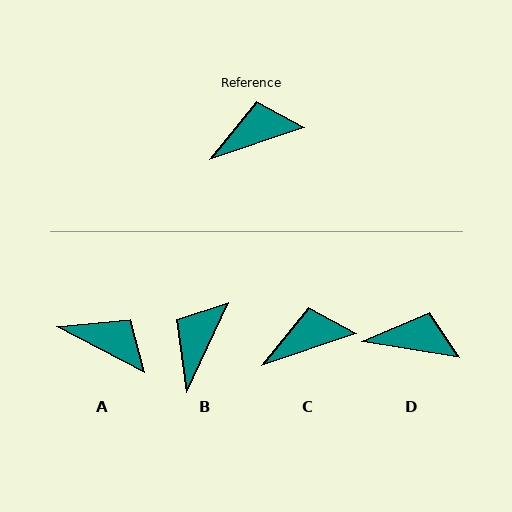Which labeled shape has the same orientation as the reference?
C.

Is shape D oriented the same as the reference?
No, it is off by about 28 degrees.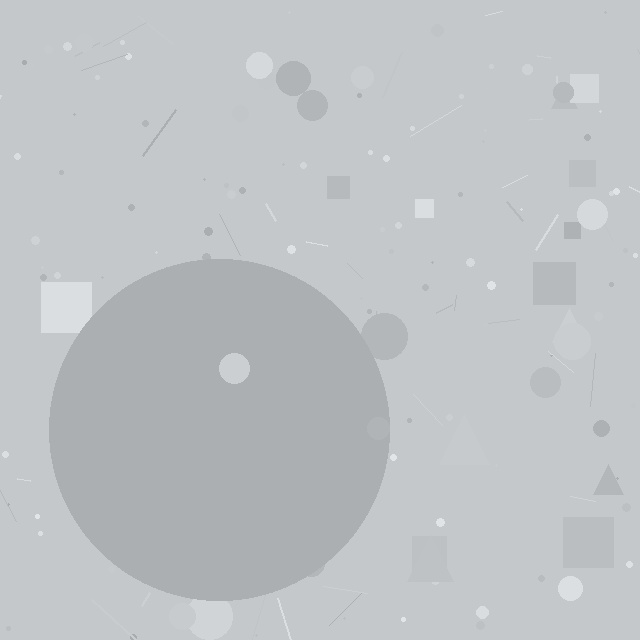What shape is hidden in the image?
A circle is hidden in the image.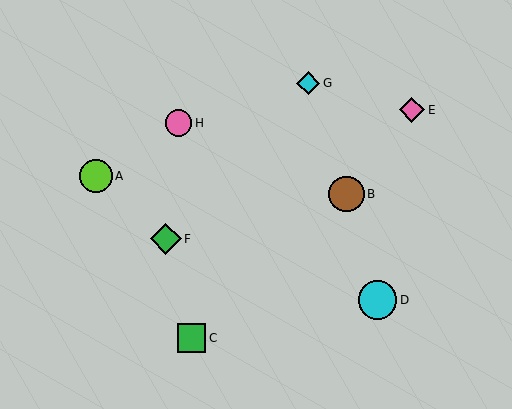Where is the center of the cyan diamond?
The center of the cyan diamond is at (308, 83).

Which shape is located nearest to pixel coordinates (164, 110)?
The pink circle (labeled H) at (179, 123) is nearest to that location.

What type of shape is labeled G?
Shape G is a cyan diamond.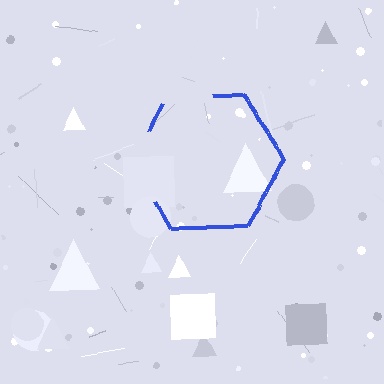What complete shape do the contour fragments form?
The contour fragments form a hexagon.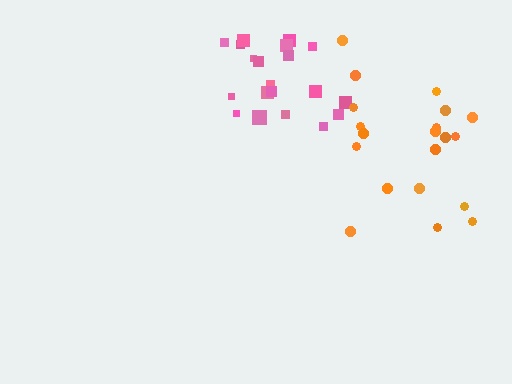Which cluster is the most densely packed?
Pink.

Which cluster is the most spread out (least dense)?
Orange.